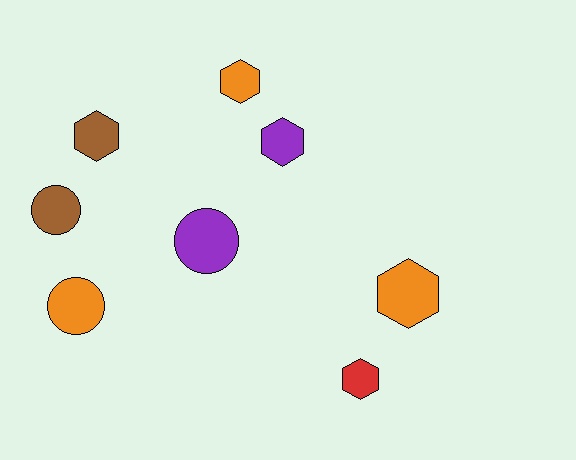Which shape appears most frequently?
Hexagon, with 5 objects.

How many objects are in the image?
There are 8 objects.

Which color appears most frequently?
Orange, with 3 objects.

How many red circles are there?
There are no red circles.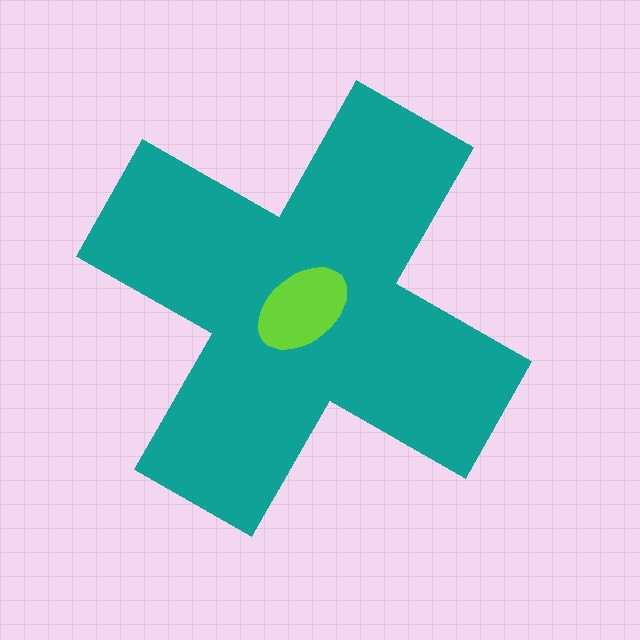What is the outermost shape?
The teal cross.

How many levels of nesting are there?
2.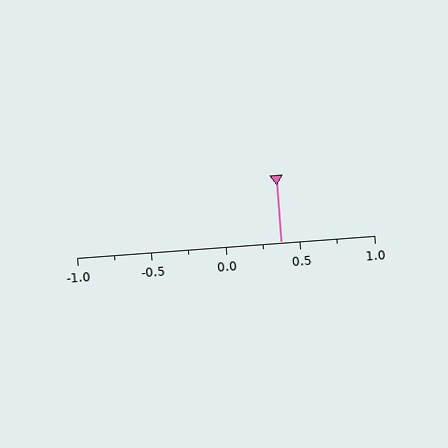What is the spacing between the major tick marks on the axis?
The major ticks are spaced 0.5 apart.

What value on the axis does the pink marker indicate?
The marker indicates approximately 0.38.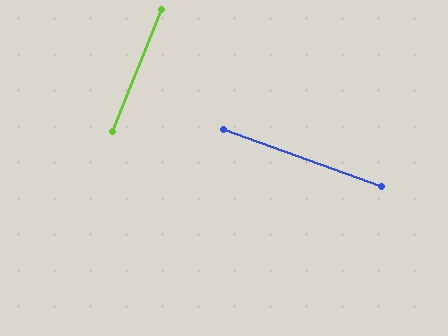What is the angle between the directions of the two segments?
Approximately 88 degrees.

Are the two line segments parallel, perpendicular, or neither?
Perpendicular — they meet at approximately 88°.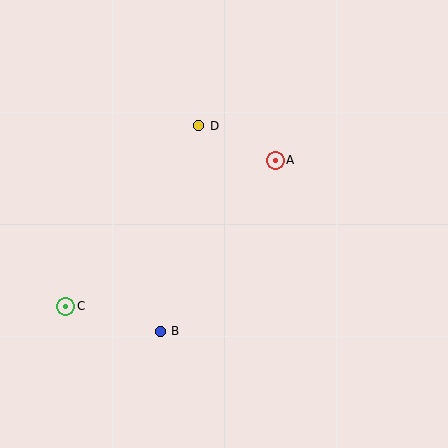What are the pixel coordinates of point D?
Point D is at (199, 126).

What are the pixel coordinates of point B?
Point B is at (160, 331).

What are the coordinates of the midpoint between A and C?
The midpoint between A and C is at (171, 233).